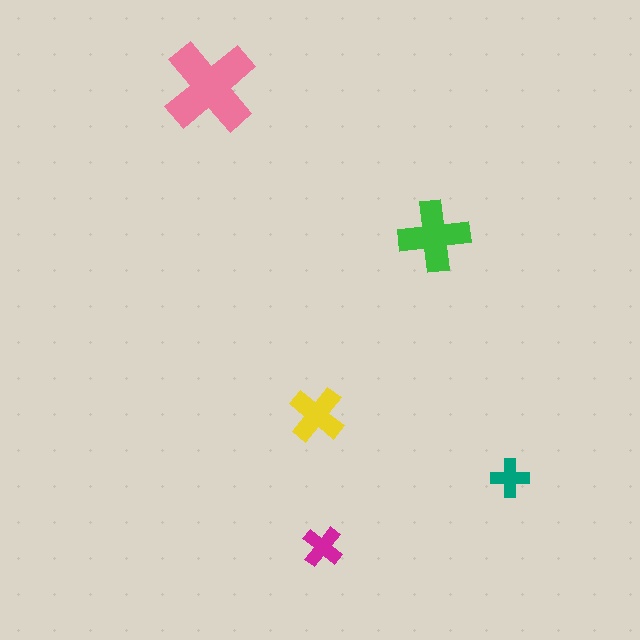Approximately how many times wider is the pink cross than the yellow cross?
About 1.5 times wider.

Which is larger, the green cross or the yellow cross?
The green one.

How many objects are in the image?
There are 5 objects in the image.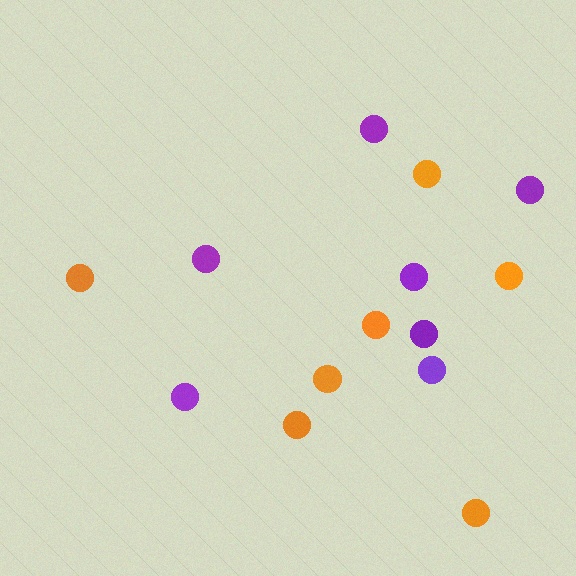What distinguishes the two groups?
There are 2 groups: one group of purple circles (7) and one group of orange circles (7).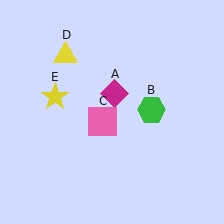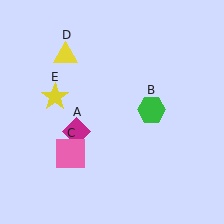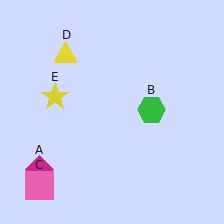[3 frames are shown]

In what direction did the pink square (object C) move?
The pink square (object C) moved down and to the left.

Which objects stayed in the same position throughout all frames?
Green hexagon (object B) and yellow triangle (object D) and yellow star (object E) remained stationary.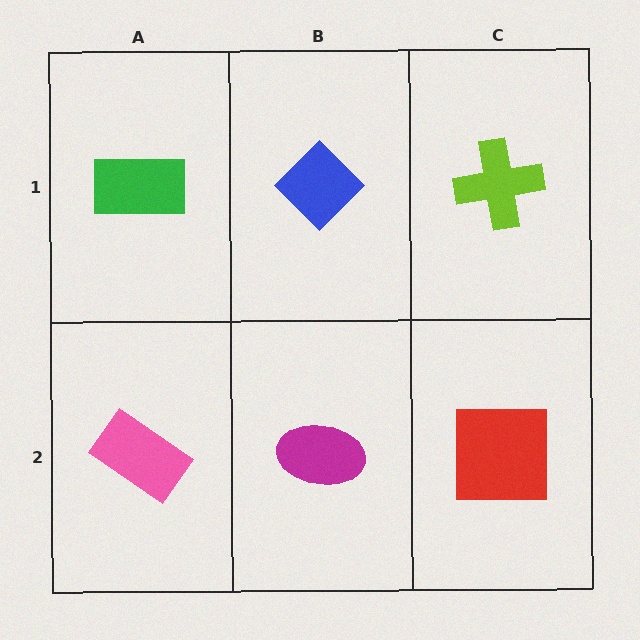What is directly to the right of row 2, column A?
A magenta ellipse.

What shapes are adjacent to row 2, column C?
A lime cross (row 1, column C), a magenta ellipse (row 2, column B).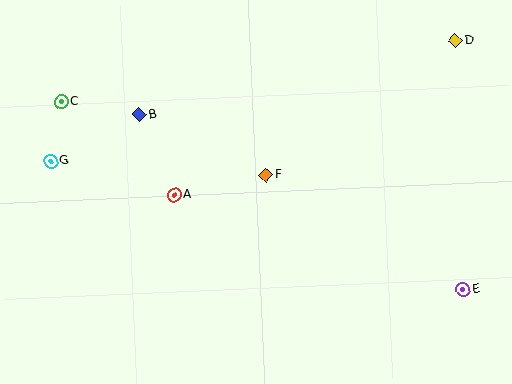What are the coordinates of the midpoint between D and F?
The midpoint between D and F is at (361, 108).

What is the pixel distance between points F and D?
The distance between F and D is 232 pixels.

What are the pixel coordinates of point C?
Point C is at (61, 101).